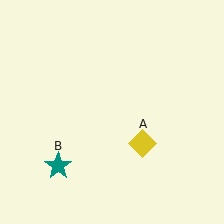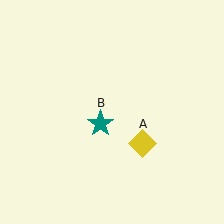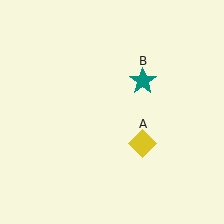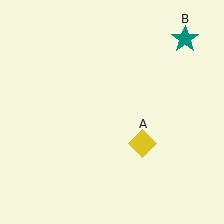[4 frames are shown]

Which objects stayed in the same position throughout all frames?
Yellow diamond (object A) remained stationary.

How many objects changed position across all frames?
1 object changed position: teal star (object B).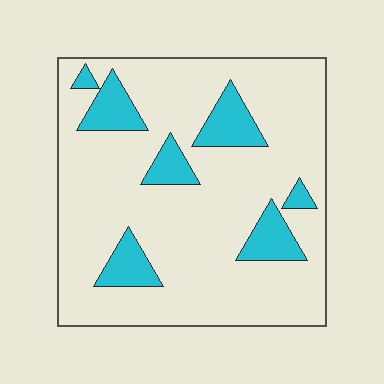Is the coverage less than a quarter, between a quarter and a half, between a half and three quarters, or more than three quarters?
Less than a quarter.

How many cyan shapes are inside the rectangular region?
7.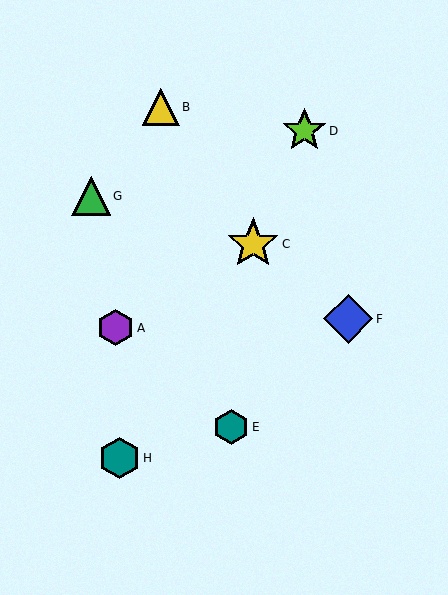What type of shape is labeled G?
Shape G is a green triangle.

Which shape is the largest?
The yellow star (labeled C) is the largest.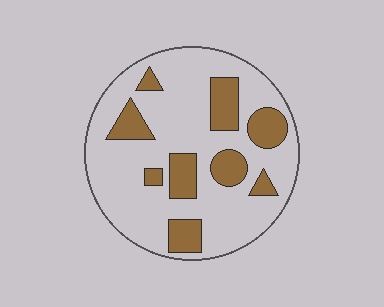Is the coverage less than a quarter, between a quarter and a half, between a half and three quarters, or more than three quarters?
Less than a quarter.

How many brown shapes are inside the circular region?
9.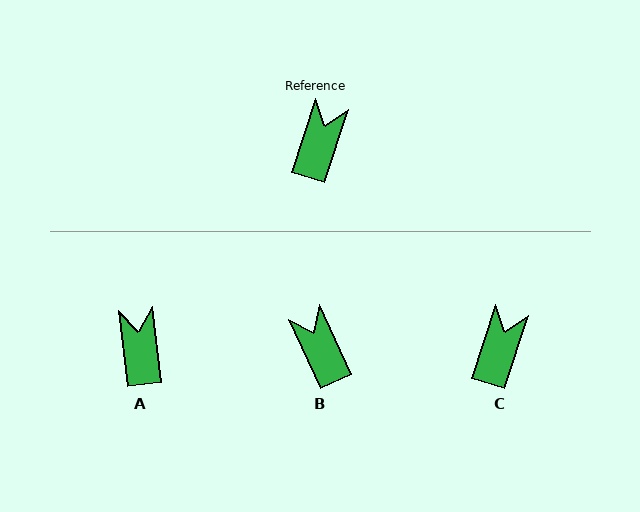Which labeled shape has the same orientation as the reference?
C.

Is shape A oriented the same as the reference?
No, it is off by about 25 degrees.